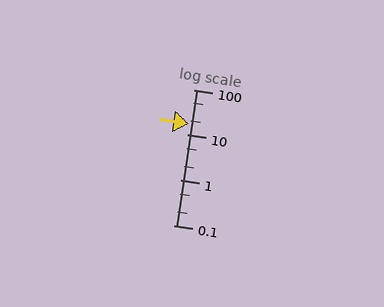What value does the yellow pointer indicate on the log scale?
The pointer indicates approximately 18.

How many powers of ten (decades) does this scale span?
The scale spans 3 decades, from 0.1 to 100.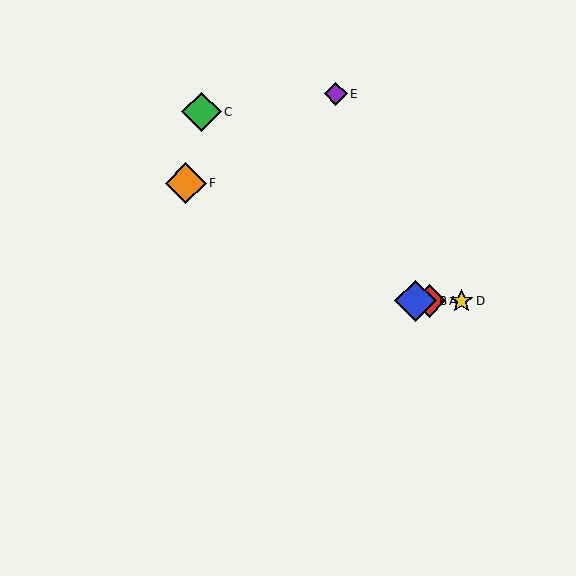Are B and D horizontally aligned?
Yes, both are at y≈301.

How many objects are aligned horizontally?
3 objects (A, B, D) are aligned horizontally.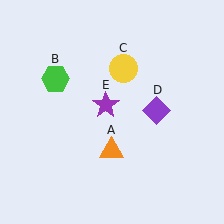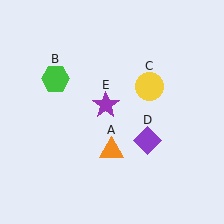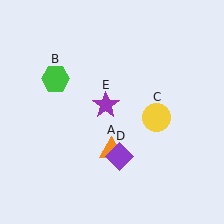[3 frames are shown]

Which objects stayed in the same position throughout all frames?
Orange triangle (object A) and green hexagon (object B) and purple star (object E) remained stationary.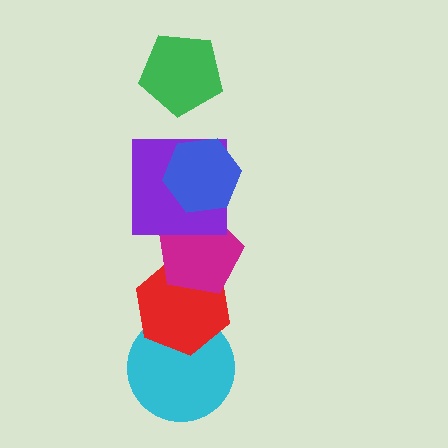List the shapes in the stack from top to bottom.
From top to bottom: the green pentagon, the blue hexagon, the purple square, the magenta pentagon, the red hexagon, the cyan circle.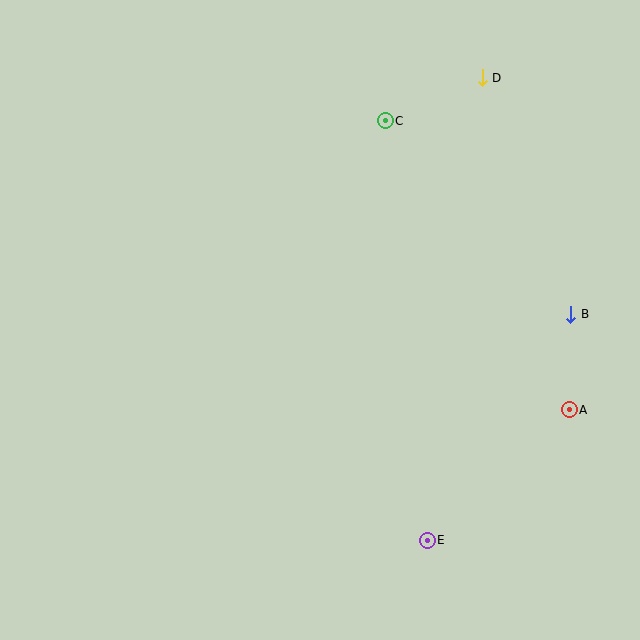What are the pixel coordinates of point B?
Point B is at (571, 314).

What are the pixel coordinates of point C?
Point C is at (385, 121).